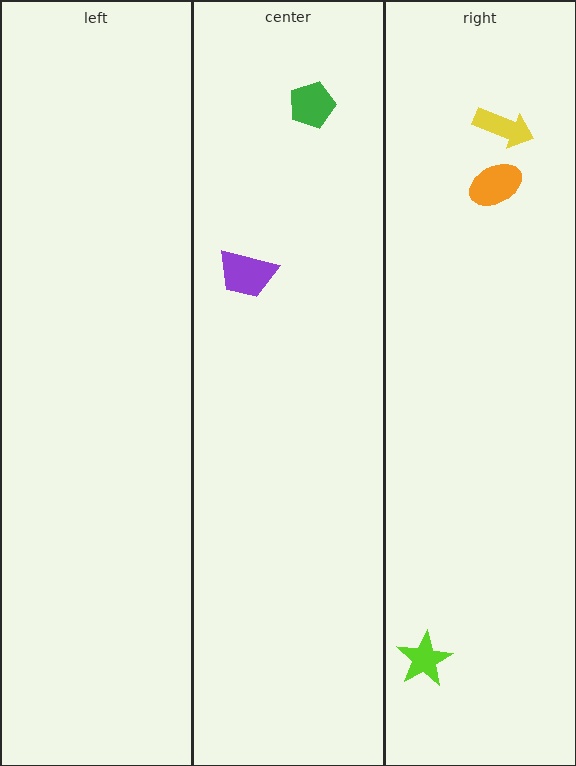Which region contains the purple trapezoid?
The center region.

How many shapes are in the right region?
3.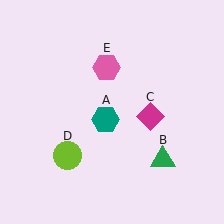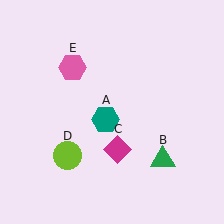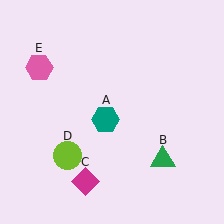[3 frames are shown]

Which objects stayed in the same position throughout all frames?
Teal hexagon (object A) and green triangle (object B) and lime circle (object D) remained stationary.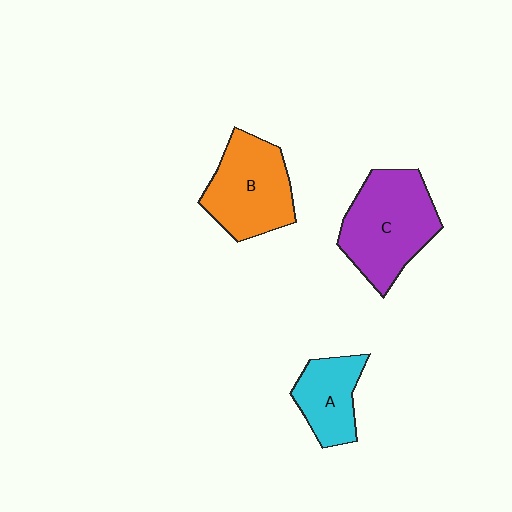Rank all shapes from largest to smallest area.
From largest to smallest: C (purple), B (orange), A (cyan).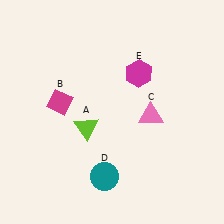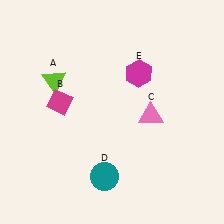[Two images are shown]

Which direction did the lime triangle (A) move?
The lime triangle (A) moved up.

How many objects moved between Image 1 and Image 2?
1 object moved between the two images.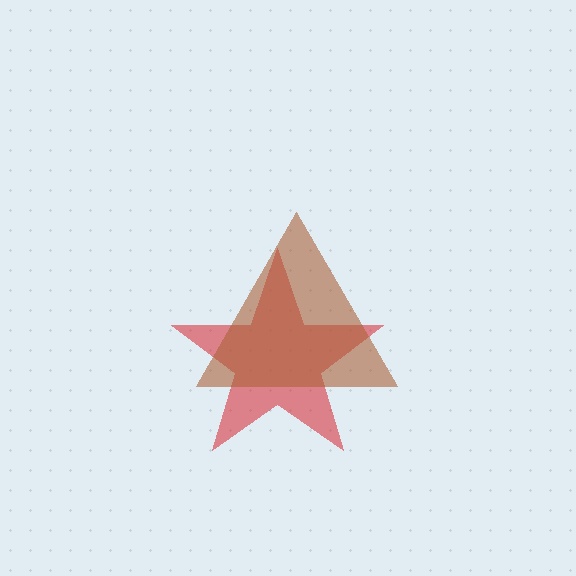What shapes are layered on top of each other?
The layered shapes are: a red star, a brown triangle.